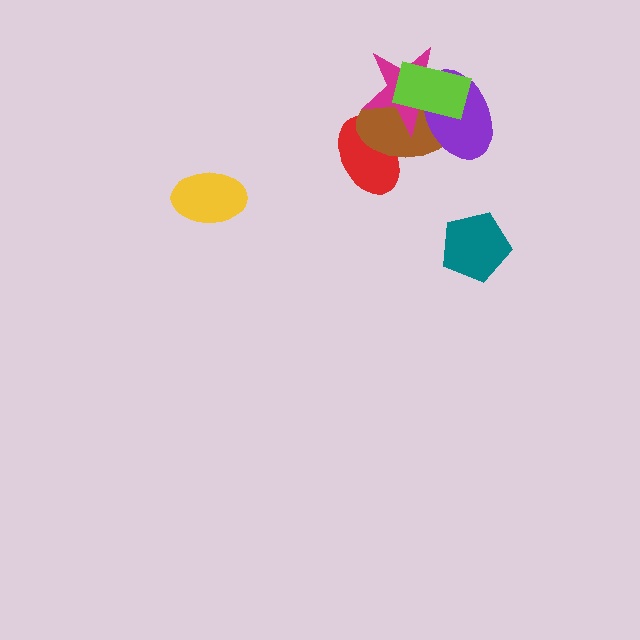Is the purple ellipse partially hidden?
Yes, it is partially covered by another shape.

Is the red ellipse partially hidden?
Yes, it is partially covered by another shape.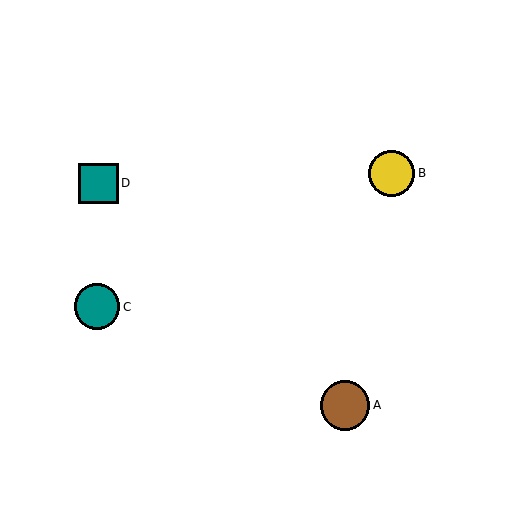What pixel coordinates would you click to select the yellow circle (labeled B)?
Click at (391, 173) to select the yellow circle B.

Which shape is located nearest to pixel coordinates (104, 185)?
The teal square (labeled D) at (98, 183) is nearest to that location.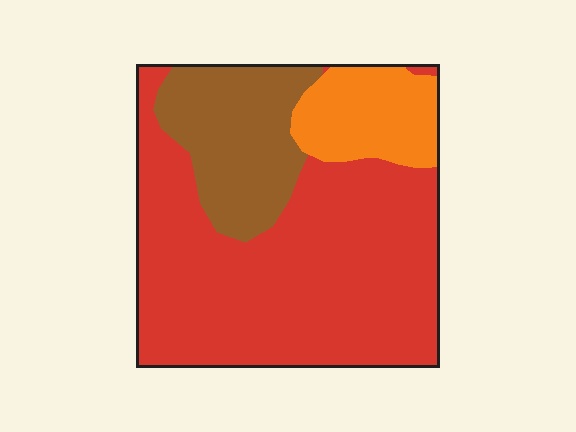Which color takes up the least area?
Orange, at roughly 15%.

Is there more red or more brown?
Red.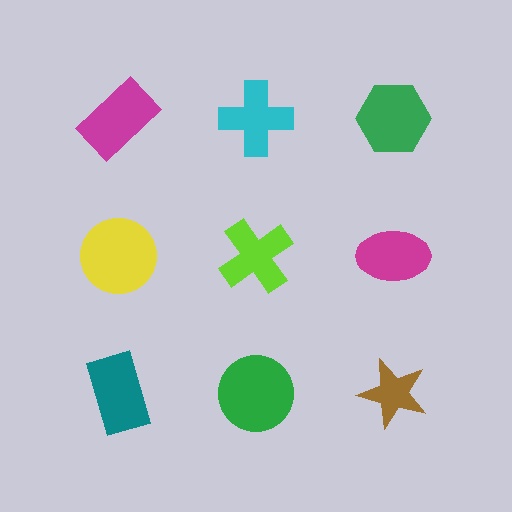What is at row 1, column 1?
A magenta rectangle.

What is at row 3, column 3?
A brown star.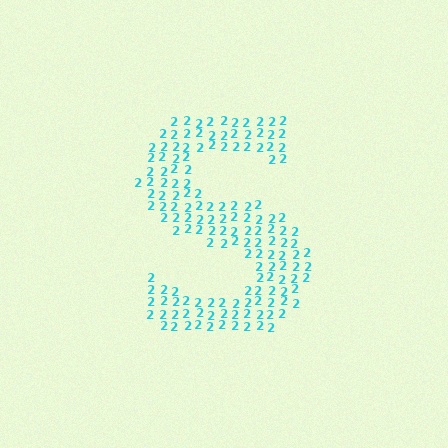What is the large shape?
The large shape is the letter S.